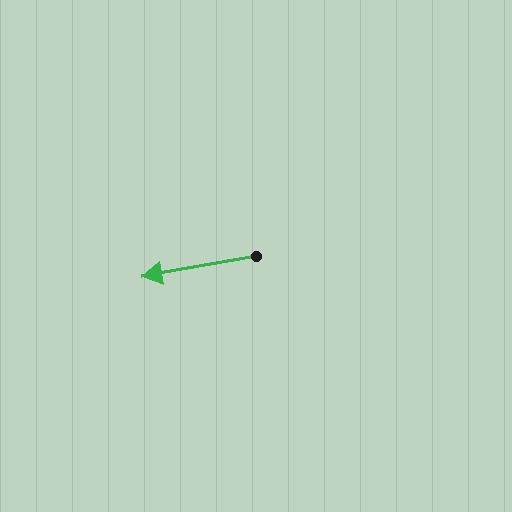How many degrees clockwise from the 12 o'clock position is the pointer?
Approximately 260 degrees.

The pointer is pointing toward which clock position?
Roughly 9 o'clock.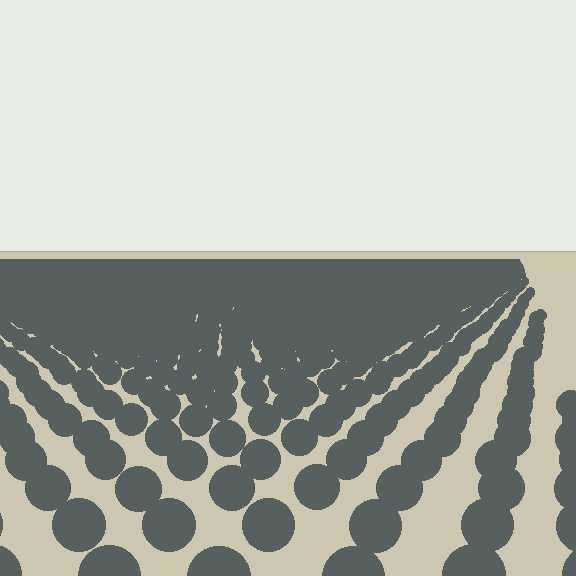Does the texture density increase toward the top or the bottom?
Density increases toward the top.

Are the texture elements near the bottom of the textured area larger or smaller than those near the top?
Larger. Near the bottom, elements are closer to the viewer and appear at a bigger on-screen size.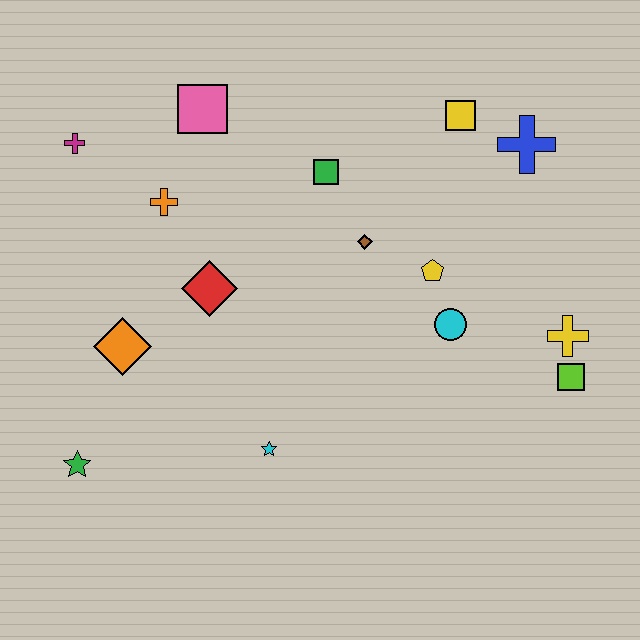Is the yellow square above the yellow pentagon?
Yes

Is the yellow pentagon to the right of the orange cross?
Yes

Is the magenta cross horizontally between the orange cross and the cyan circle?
No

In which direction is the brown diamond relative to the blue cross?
The brown diamond is to the left of the blue cross.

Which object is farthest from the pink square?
The lime square is farthest from the pink square.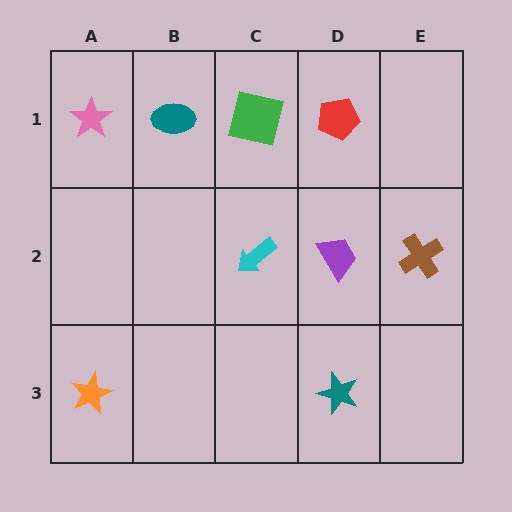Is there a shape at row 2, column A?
No, that cell is empty.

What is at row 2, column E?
A brown cross.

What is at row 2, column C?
A cyan arrow.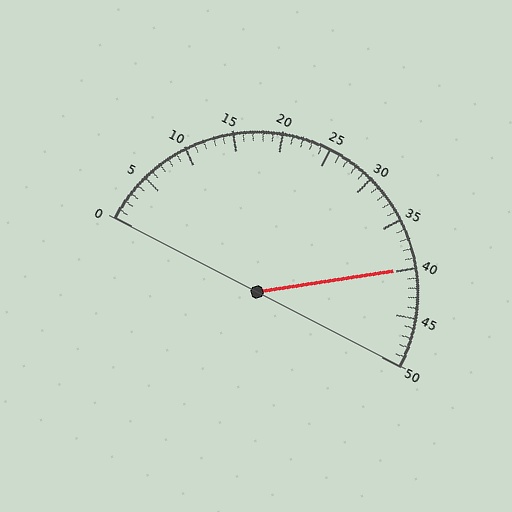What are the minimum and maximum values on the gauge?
The gauge ranges from 0 to 50.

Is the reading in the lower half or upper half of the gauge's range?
The reading is in the upper half of the range (0 to 50).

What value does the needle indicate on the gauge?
The needle indicates approximately 40.